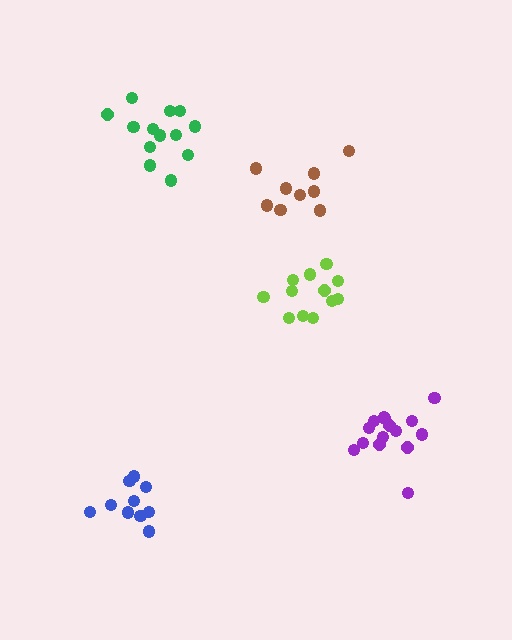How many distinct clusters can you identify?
There are 5 distinct clusters.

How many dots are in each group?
Group 1: 9 dots, Group 2: 13 dots, Group 3: 12 dots, Group 4: 10 dots, Group 5: 15 dots (59 total).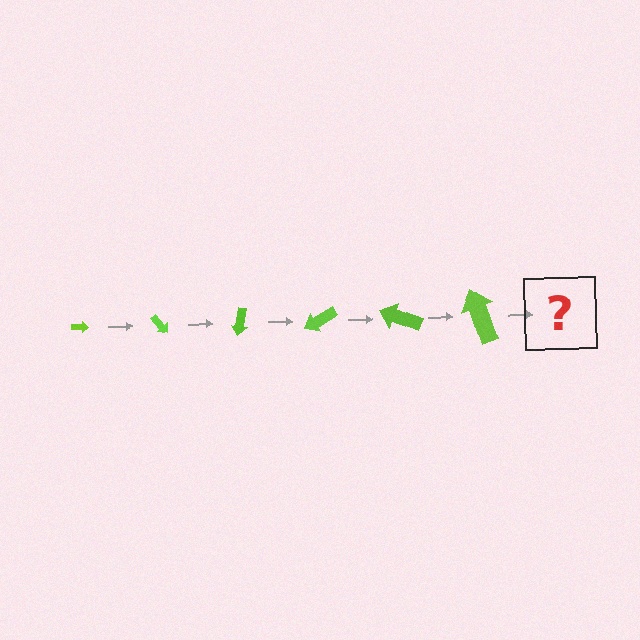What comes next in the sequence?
The next element should be an arrow, larger than the previous one and rotated 300 degrees from the start.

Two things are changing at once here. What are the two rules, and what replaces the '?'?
The two rules are that the arrow grows larger each step and it rotates 50 degrees each step. The '?' should be an arrow, larger than the previous one and rotated 300 degrees from the start.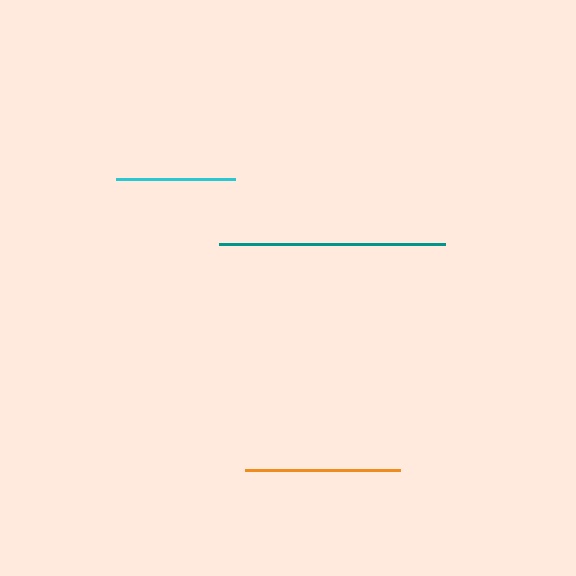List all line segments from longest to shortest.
From longest to shortest: teal, orange, cyan.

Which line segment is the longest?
The teal line is the longest at approximately 227 pixels.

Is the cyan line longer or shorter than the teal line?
The teal line is longer than the cyan line.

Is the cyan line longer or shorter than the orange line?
The orange line is longer than the cyan line.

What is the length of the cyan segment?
The cyan segment is approximately 119 pixels long.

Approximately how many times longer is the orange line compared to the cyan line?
The orange line is approximately 1.3 times the length of the cyan line.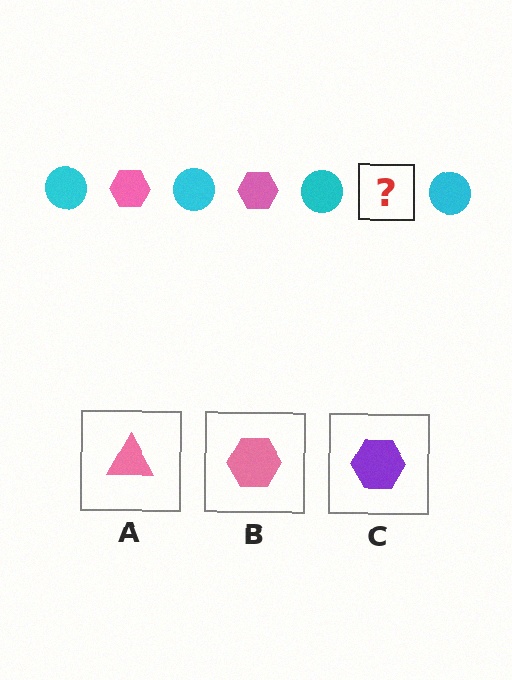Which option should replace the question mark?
Option B.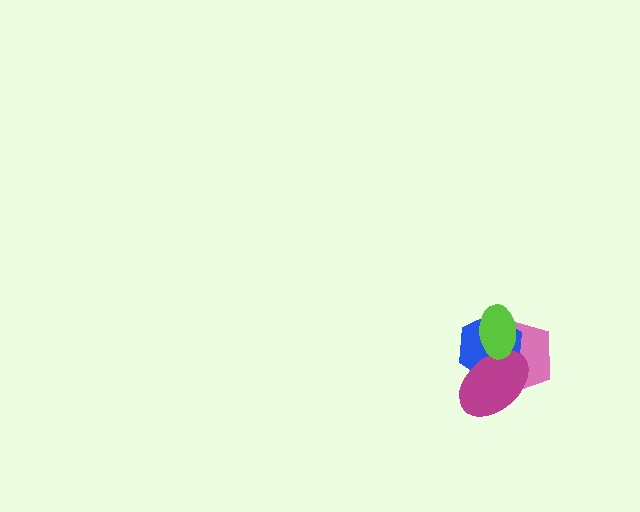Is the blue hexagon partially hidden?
Yes, it is partially covered by another shape.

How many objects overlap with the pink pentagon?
3 objects overlap with the pink pentagon.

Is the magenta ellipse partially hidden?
Yes, it is partially covered by another shape.